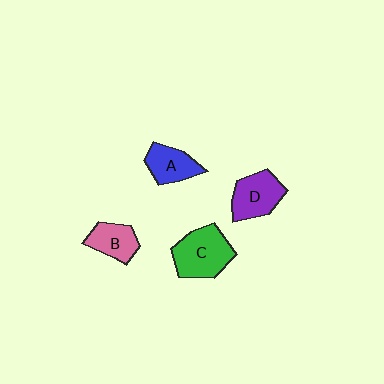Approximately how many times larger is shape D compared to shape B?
Approximately 1.3 times.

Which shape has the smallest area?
Shape B (pink).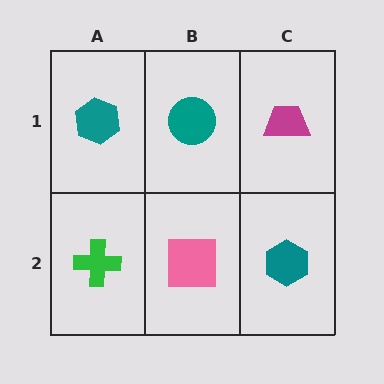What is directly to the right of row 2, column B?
A teal hexagon.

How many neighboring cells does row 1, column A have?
2.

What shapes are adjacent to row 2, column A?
A teal hexagon (row 1, column A), a pink square (row 2, column B).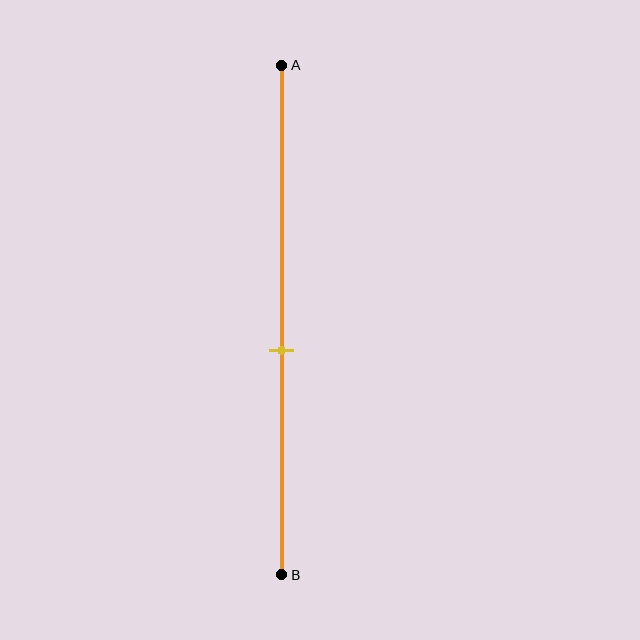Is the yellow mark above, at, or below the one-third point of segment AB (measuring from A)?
The yellow mark is below the one-third point of segment AB.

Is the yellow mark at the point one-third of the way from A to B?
No, the mark is at about 55% from A, not at the 33% one-third point.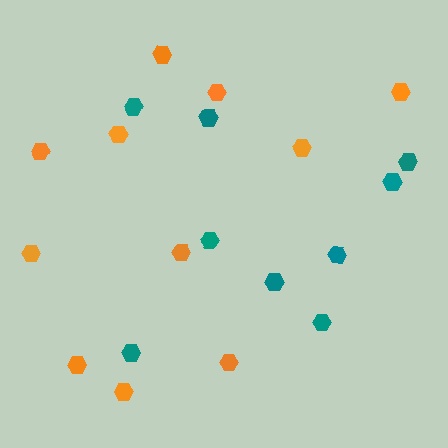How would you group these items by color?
There are 2 groups: one group of teal hexagons (9) and one group of orange hexagons (11).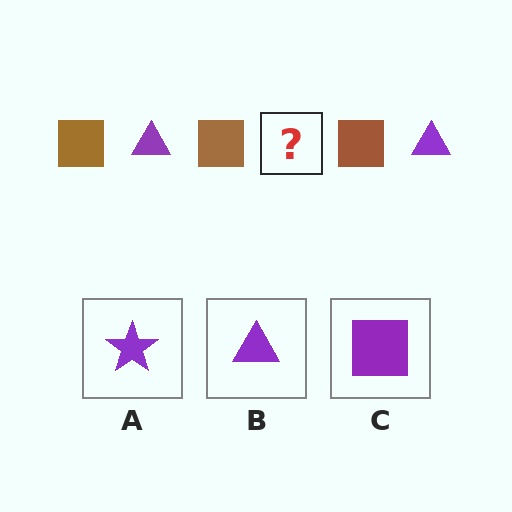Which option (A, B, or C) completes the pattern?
B.